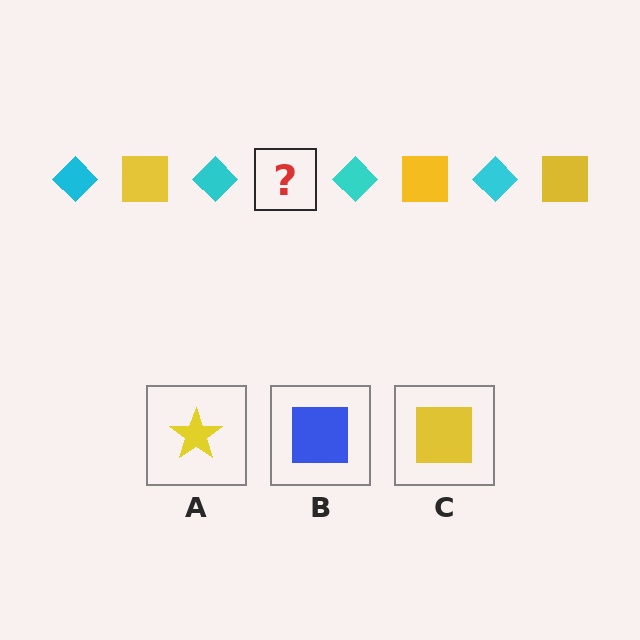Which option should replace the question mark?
Option C.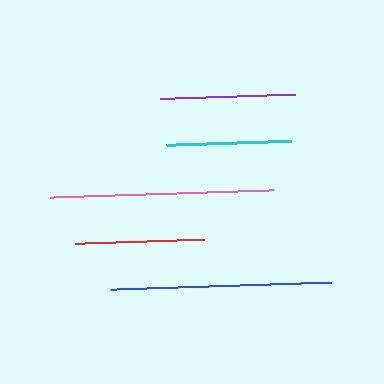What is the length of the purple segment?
The purple segment is approximately 135 pixels long.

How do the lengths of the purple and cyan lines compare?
The purple and cyan lines are approximately the same length.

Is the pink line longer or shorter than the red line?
The pink line is longer than the red line.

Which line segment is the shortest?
The cyan line is the shortest at approximately 125 pixels.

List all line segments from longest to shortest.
From longest to shortest: pink, blue, purple, red, cyan.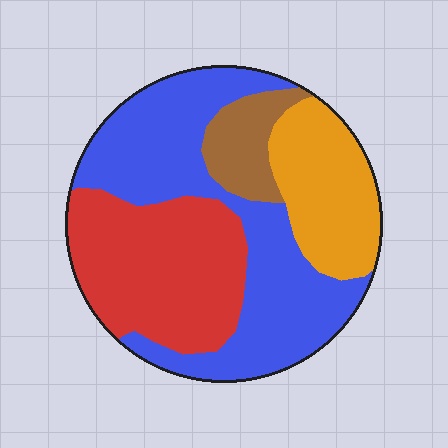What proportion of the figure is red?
Red takes up about one third (1/3) of the figure.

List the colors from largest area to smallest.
From largest to smallest: blue, red, orange, brown.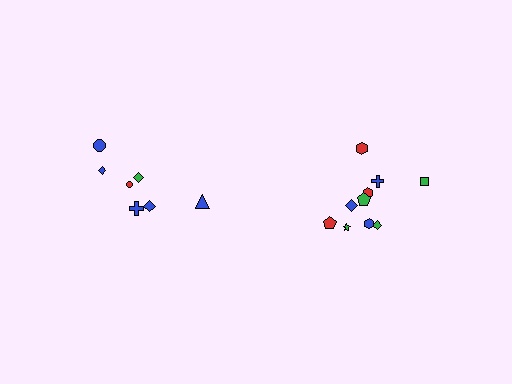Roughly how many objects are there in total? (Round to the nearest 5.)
Roughly 15 objects in total.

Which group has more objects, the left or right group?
The right group.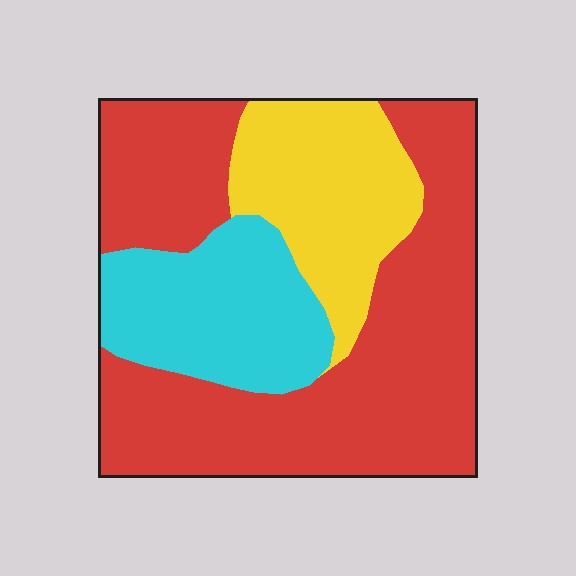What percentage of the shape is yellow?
Yellow covers around 20% of the shape.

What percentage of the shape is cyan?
Cyan takes up about one fifth (1/5) of the shape.